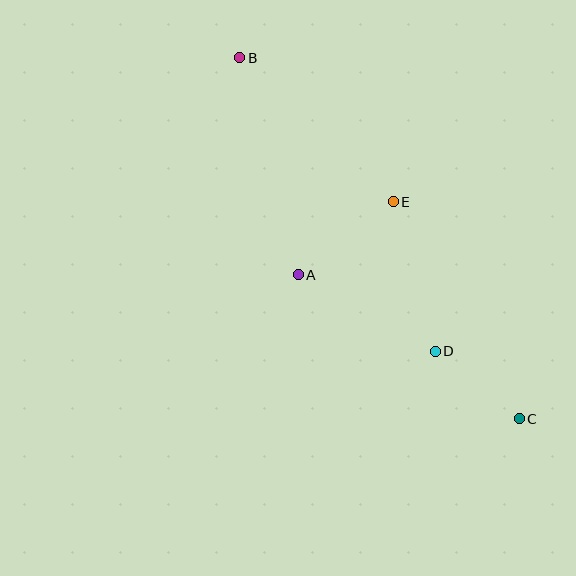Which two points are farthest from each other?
Points B and C are farthest from each other.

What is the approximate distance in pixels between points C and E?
The distance between C and E is approximately 251 pixels.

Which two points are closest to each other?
Points C and D are closest to each other.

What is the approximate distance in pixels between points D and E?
The distance between D and E is approximately 155 pixels.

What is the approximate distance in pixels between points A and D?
The distance between A and D is approximately 157 pixels.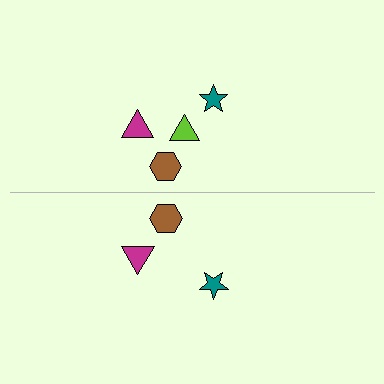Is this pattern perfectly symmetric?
No, the pattern is not perfectly symmetric. A lime triangle is missing from the bottom side.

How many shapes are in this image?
There are 7 shapes in this image.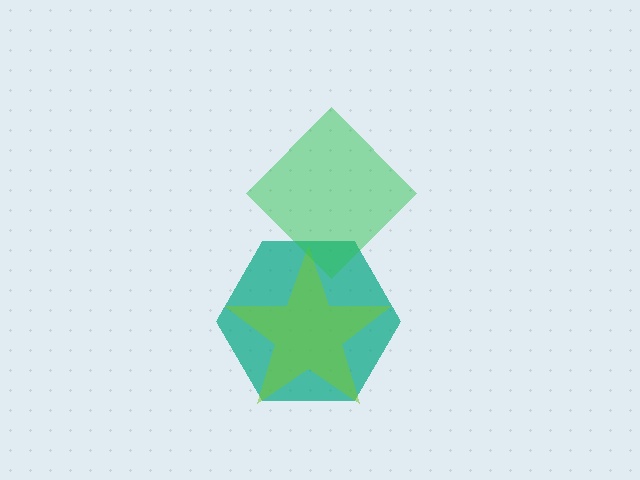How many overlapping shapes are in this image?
There are 3 overlapping shapes in the image.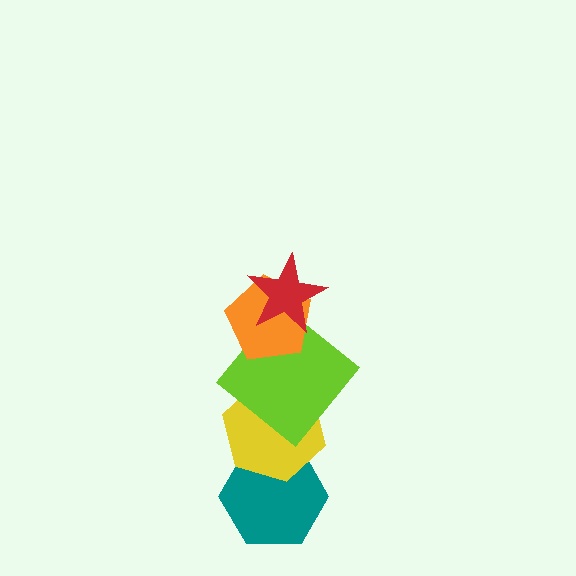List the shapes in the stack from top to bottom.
From top to bottom: the red star, the orange pentagon, the lime diamond, the yellow hexagon, the teal hexagon.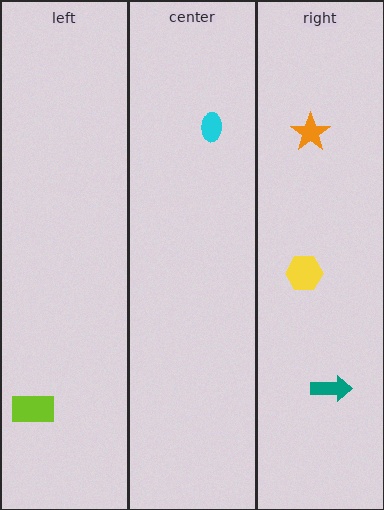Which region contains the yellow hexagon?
The right region.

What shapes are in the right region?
The orange star, the teal arrow, the yellow hexagon.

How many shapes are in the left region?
1.